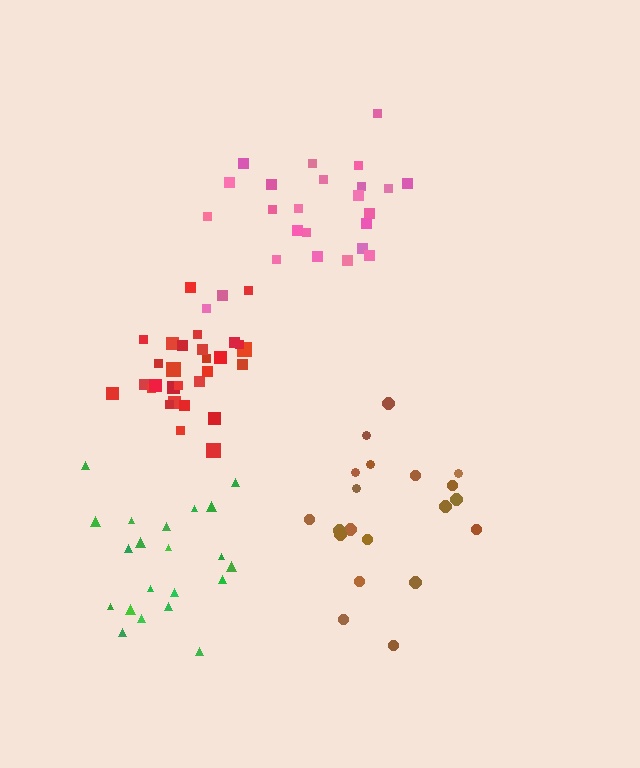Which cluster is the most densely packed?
Red.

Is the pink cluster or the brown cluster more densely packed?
Pink.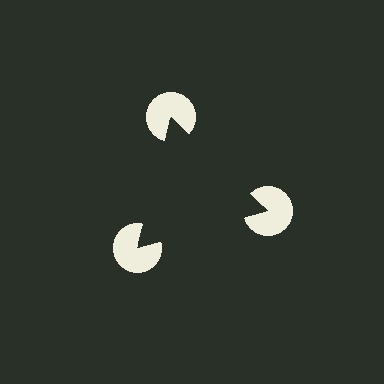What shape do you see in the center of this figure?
An illusory triangle — its edges are inferred from the aligned wedge cuts in the pac-man discs, not physically drawn.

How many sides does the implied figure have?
3 sides.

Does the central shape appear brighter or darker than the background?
It typically appears slightly darker than the background, even though no actual brightness change is drawn.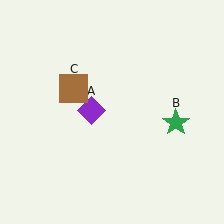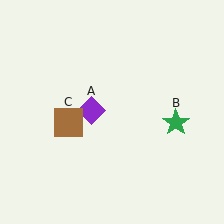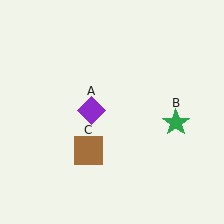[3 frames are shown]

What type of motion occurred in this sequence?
The brown square (object C) rotated counterclockwise around the center of the scene.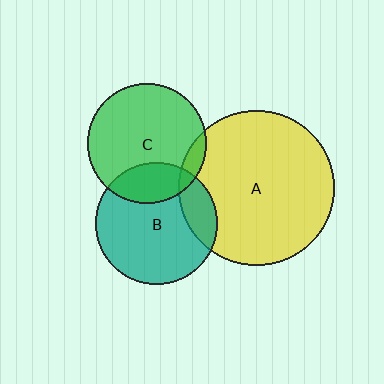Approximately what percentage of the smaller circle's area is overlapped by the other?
Approximately 20%.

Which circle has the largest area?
Circle A (yellow).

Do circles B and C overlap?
Yes.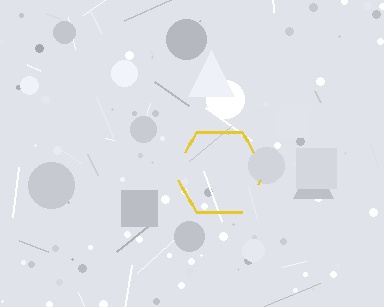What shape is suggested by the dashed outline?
The dashed outline suggests a hexagon.